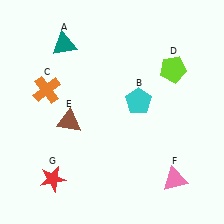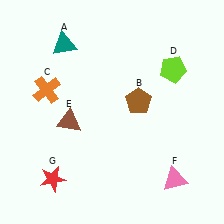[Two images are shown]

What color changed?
The pentagon (B) changed from cyan in Image 1 to brown in Image 2.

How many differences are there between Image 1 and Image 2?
There is 1 difference between the two images.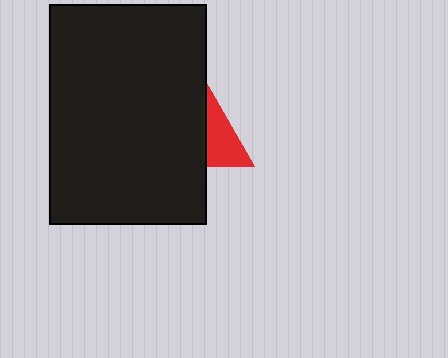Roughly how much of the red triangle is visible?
A small part of it is visible (roughly 33%).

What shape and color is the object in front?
The object in front is a black rectangle.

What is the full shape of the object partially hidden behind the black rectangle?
The partially hidden object is a red triangle.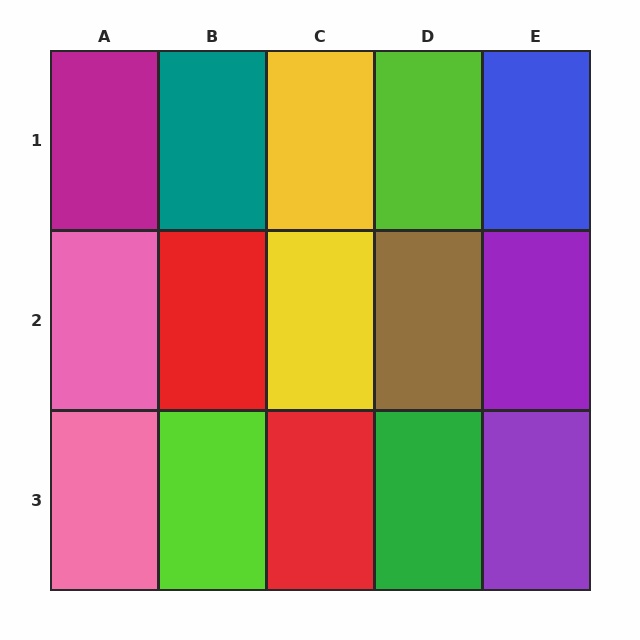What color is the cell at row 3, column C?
Red.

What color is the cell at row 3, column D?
Green.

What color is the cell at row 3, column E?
Purple.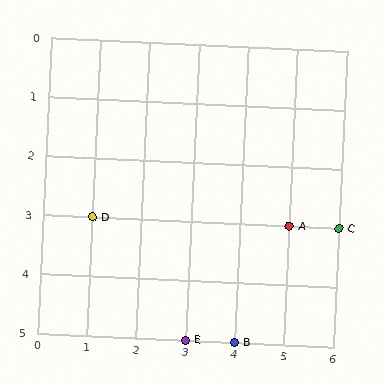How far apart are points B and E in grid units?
Points B and E are 1 column apart.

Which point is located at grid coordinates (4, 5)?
Point B is at (4, 5).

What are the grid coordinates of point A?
Point A is at grid coordinates (5, 3).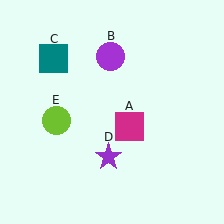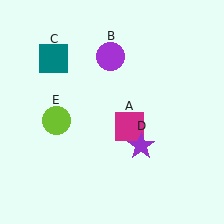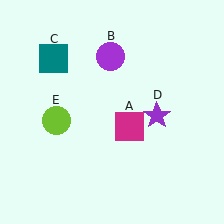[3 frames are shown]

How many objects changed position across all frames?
1 object changed position: purple star (object D).